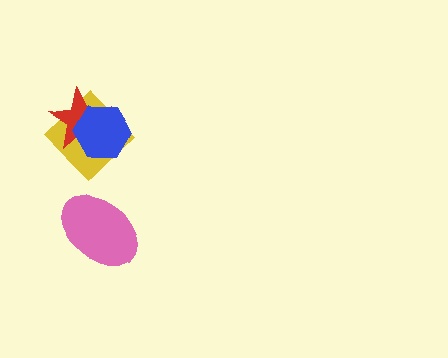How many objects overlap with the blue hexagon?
2 objects overlap with the blue hexagon.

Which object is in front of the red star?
The blue hexagon is in front of the red star.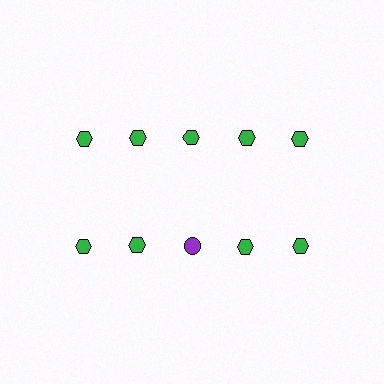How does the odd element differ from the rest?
It differs in both color (purple instead of green) and shape (circle instead of hexagon).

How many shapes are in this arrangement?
There are 10 shapes arranged in a grid pattern.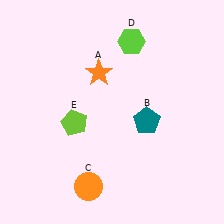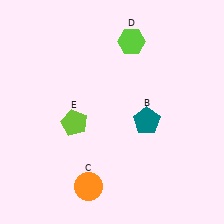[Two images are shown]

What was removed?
The orange star (A) was removed in Image 2.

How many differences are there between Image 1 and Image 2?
There is 1 difference between the two images.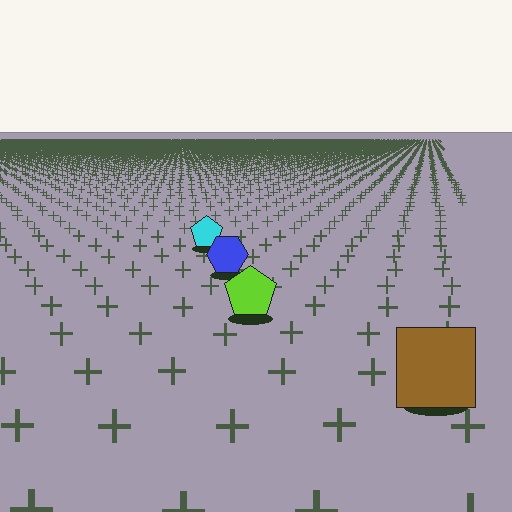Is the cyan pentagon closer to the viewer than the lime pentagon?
No. The lime pentagon is closer — you can tell from the texture gradient: the ground texture is coarser near it.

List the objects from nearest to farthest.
From nearest to farthest: the brown square, the lime pentagon, the blue hexagon, the cyan pentagon.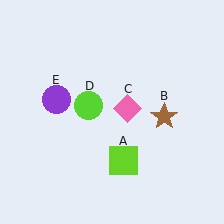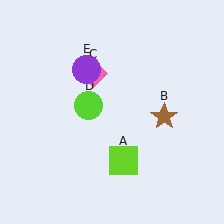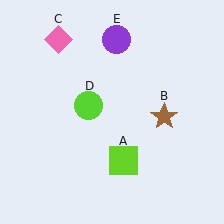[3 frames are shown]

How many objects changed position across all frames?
2 objects changed position: pink diamond (object C), purple circle (object E).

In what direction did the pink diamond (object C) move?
The pink diamond (object C) moved up and to the left.